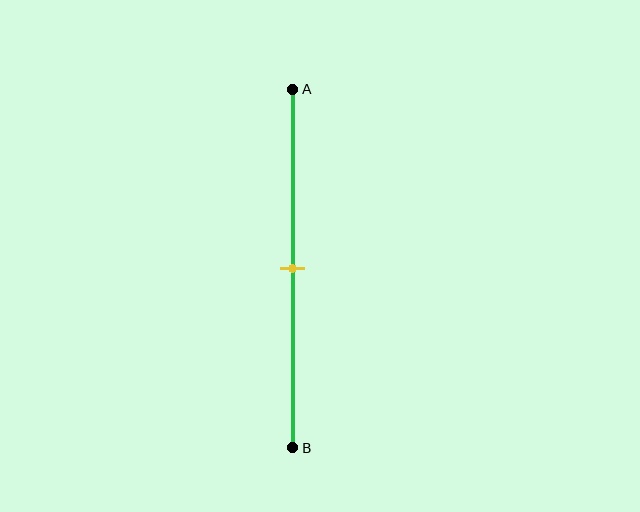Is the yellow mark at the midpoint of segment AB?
Yes, the mark is approximately at the midpoint.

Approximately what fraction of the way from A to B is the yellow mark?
The yellow mark is approximately 50% of the way from A to B.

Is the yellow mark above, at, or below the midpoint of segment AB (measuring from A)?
The yellow mark is approximately at the midpoint of segment AB.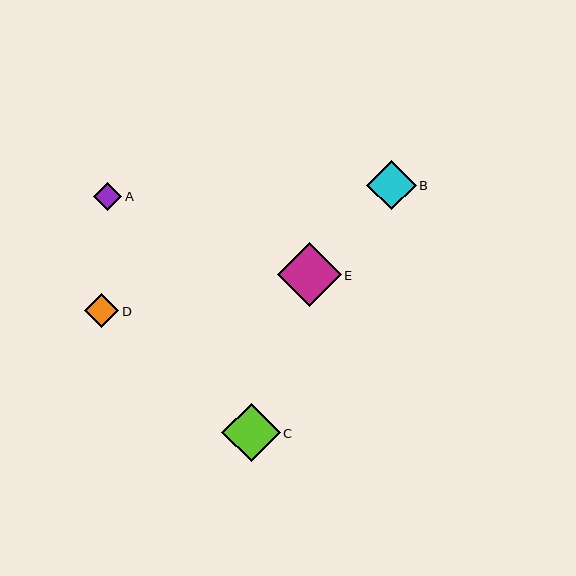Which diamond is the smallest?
Diamond A is the smallest with a size of approximately 28 pixels.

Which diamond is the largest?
Diamond E is the largest with a size of approximately 63 pixels.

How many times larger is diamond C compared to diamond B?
Diamond C is approximately 1.2 times the size of diamond B.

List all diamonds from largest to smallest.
From largest to smallest: E, C, B, D, A.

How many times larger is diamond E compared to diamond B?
Diamond E is approximately 1.3 times the size of diamond B.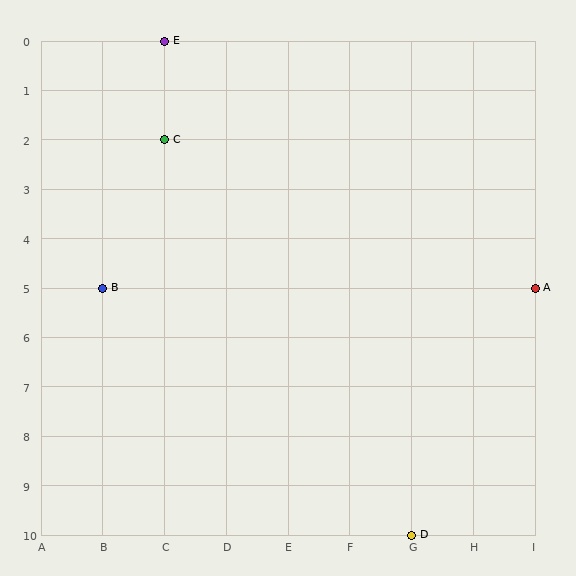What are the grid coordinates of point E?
Point E is at grid coordinates (C, 0).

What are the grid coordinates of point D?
Point D is at grid coordinates (G, 10).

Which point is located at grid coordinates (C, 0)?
Point E is at (C, 0).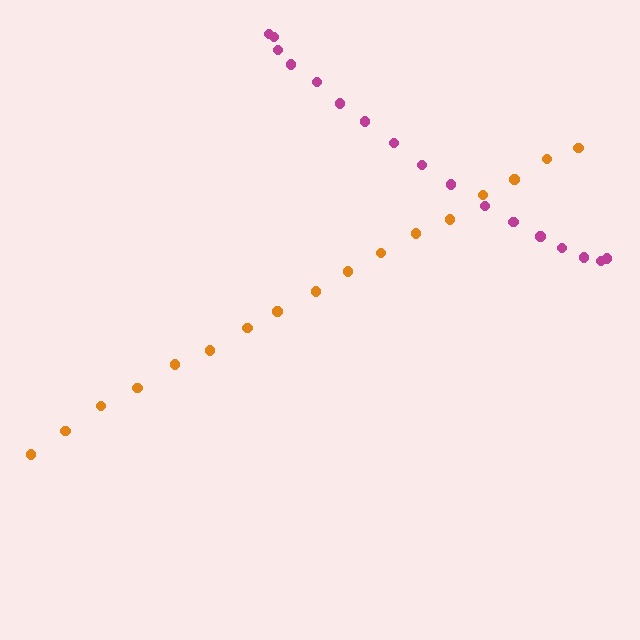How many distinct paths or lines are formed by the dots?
There are 2 distinct paths.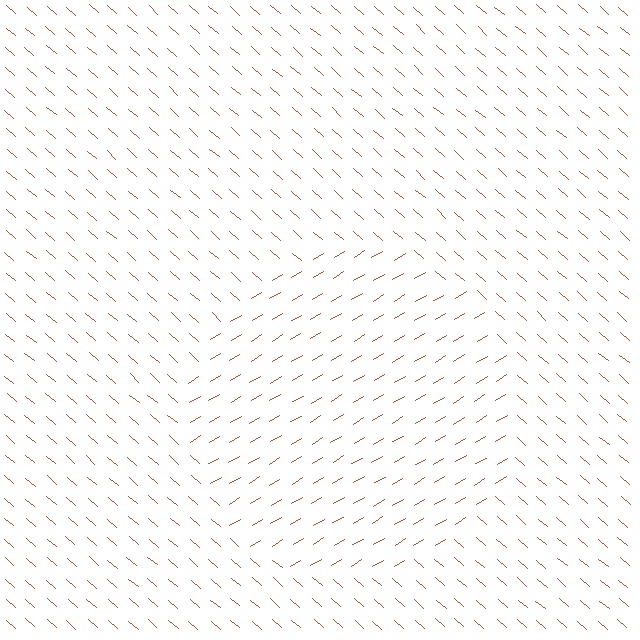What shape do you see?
I see a circle.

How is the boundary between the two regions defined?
The boundary is defined purely by a change in line orientation (approximately 72 degrees difference). All lines are the same color and thickness.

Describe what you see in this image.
The image is filled with small brown line segments. A circle region in the image has lines oriented differently from the surrounding lines, creating a visible texture boundary.